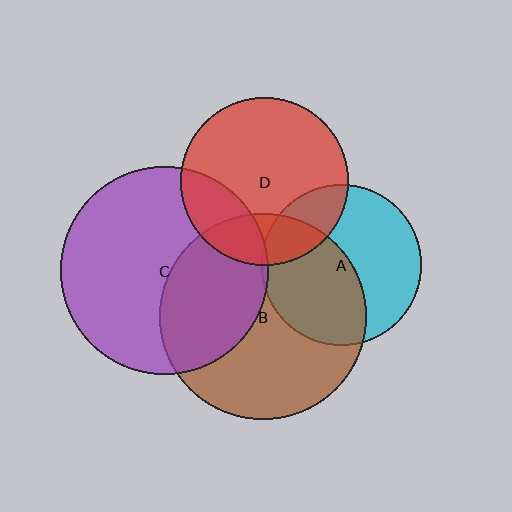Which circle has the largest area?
Circle C (purple).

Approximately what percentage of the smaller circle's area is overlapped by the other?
Approximately 20%.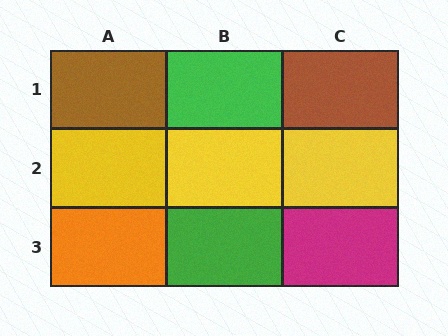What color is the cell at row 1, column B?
Green.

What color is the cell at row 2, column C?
Yellow.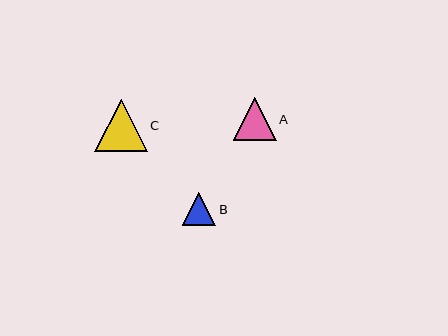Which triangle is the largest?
Triangle C is the largest with a size of approximately 52 pixels.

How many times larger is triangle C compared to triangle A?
Triangle C is approximately 1.2 times the size of triangle A.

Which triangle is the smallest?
Triangle B is the smallest with a size of approximately 33 pixels.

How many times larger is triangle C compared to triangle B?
Triangle C is approximately 1.6 times the size of triangle B.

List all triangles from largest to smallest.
From largest to smallest: C, A, B.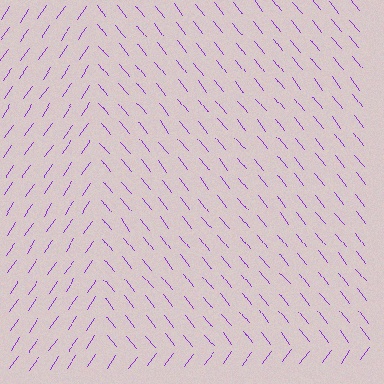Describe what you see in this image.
The image is filled with small purple line segments. A rectangle region in the image has lines oriented differently from the surrounding lines, creating a visible texture boundary.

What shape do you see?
I see a rectangle.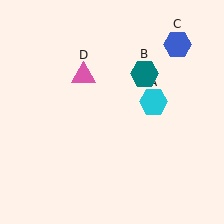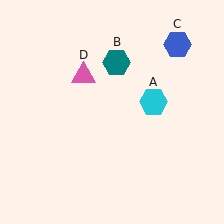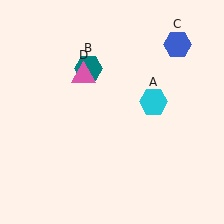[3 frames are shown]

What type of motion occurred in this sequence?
The teal hexagon (object B) rotated counterclockwise around the center of the scene.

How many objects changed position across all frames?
1 object changed position: teal hexagon (object B).